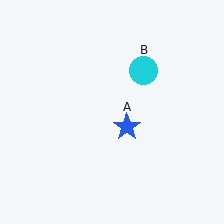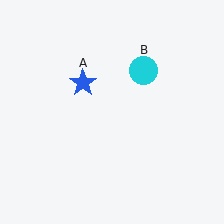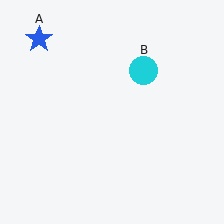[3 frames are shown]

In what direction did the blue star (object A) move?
The blue star (object A) moved up and to the left.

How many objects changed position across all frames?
1 object changed position: blue star (object A).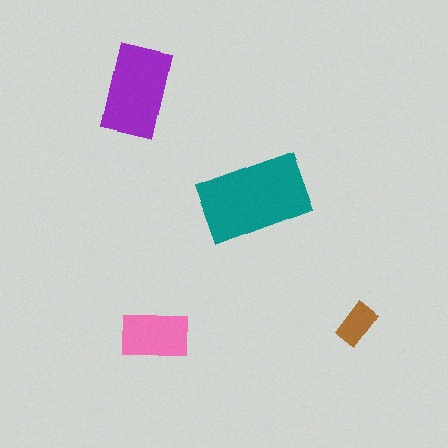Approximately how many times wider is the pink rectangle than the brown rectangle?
About 1.5 times wider.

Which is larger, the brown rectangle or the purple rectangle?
The purple one.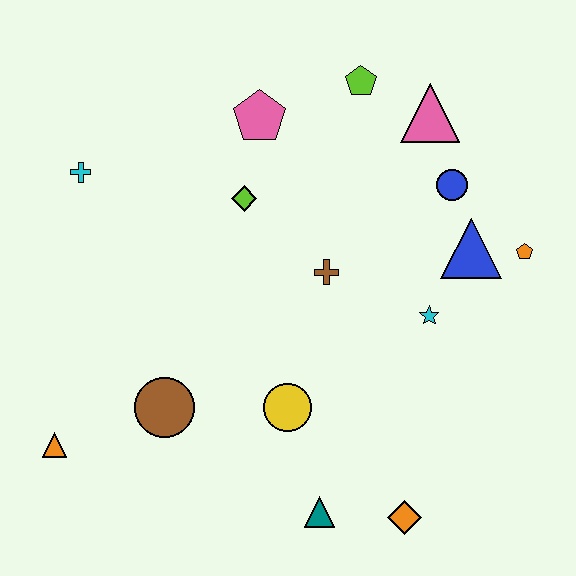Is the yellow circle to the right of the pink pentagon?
Yes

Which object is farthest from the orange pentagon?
The orange triangle is farthest from the orange pentagon.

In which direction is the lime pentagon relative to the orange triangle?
The lime pentagon is above the orange triangle.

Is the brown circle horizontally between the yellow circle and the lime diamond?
No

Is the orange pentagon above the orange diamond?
Yes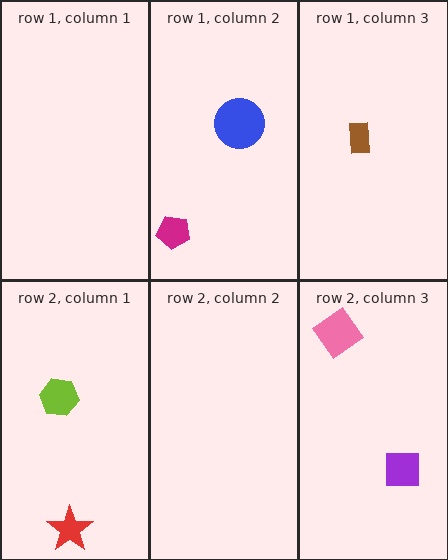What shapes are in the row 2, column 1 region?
The red star, the lime hexagon.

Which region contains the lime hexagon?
The row 2, column 1 region.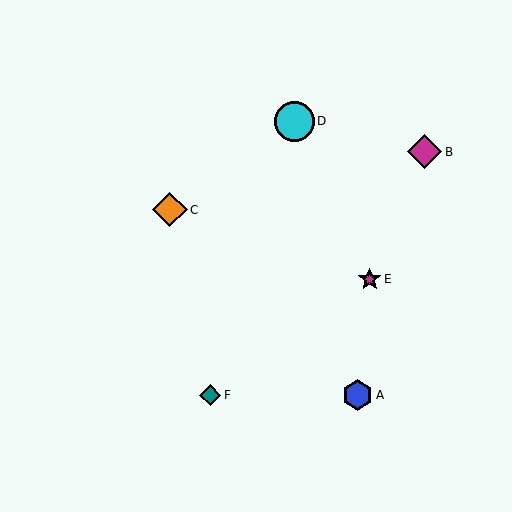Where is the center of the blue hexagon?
The center of the blue hexagon is at (358, 395).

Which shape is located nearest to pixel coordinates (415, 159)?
The magenta diamond (labeled B) at (425, 152) is nearest to that location.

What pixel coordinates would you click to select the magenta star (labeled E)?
Click at (370, 279) to select the magenta star E.